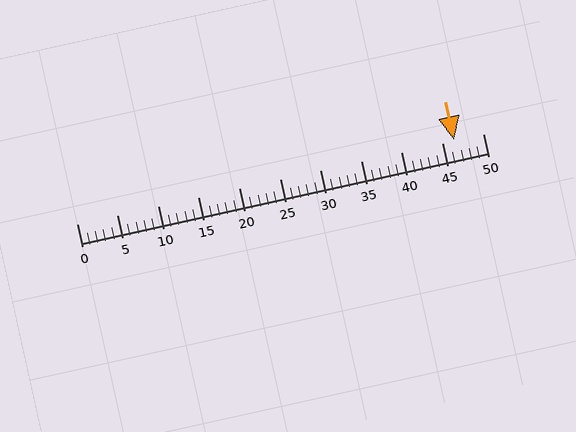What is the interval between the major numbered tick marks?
The major tick marks are spaced 5 units apart.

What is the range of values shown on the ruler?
The ruler shows values from 0 to 50.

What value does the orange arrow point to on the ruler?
The orange arrow points to approximately 46.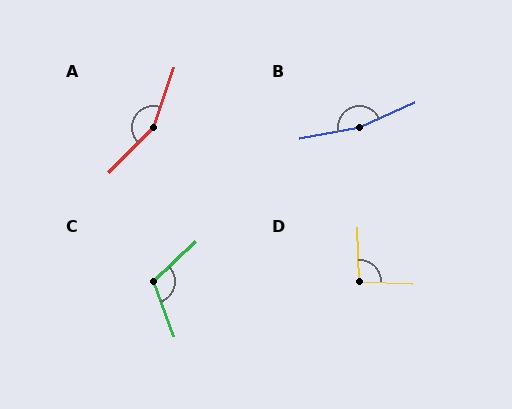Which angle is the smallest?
D, at approximately 94 degrees.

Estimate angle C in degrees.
Approximately 112 degrees.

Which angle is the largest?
B, at approximately 167 degrees.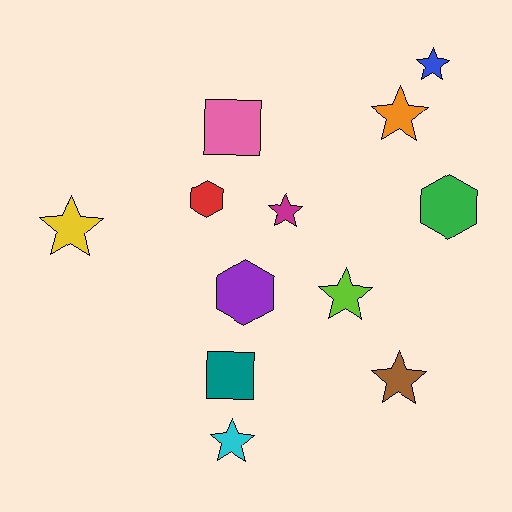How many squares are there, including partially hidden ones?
There are 2 squares.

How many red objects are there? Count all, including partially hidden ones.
There is 1 red object.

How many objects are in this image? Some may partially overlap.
There are 12 objects.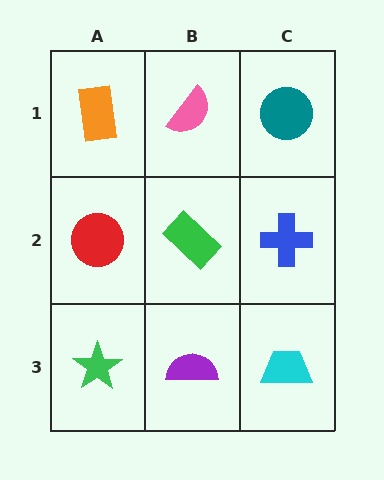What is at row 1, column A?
An orange rectangle.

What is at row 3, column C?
A cyan trapezoid.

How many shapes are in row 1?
3 shapes.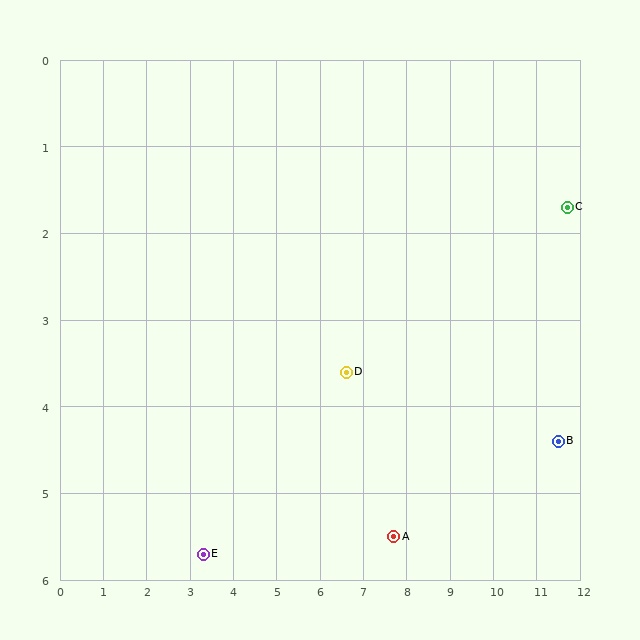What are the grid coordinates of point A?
Point A is at approximately (7.7, 5.5).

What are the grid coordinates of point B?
Point B is at approximately (11.5, 4.4).